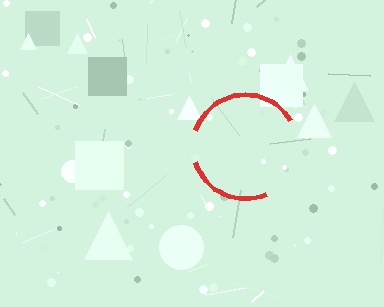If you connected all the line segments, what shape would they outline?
They would outline a circle.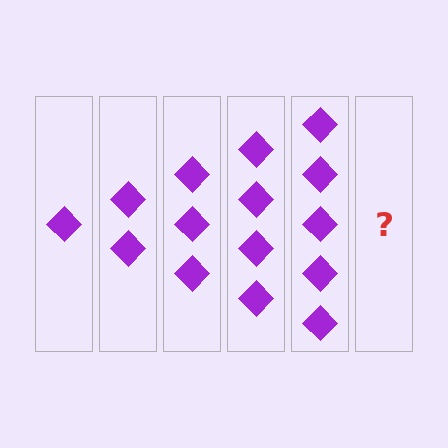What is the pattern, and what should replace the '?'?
The pattern is that each step adds one more diamond. The '?' should be 6 diamonds.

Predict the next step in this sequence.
The next step is 6 diamonds.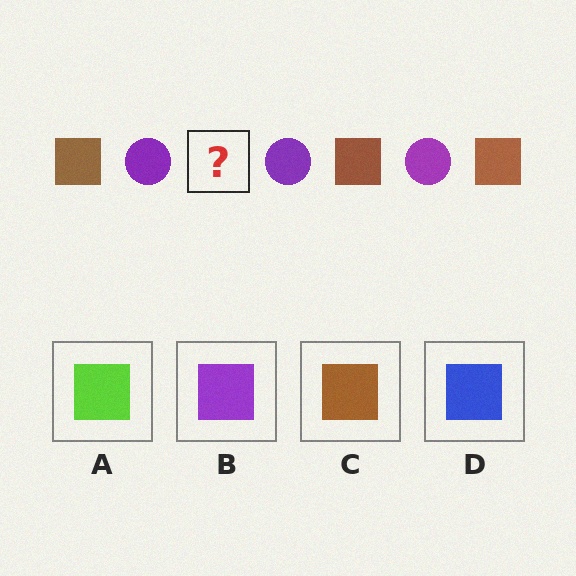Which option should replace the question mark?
Option C.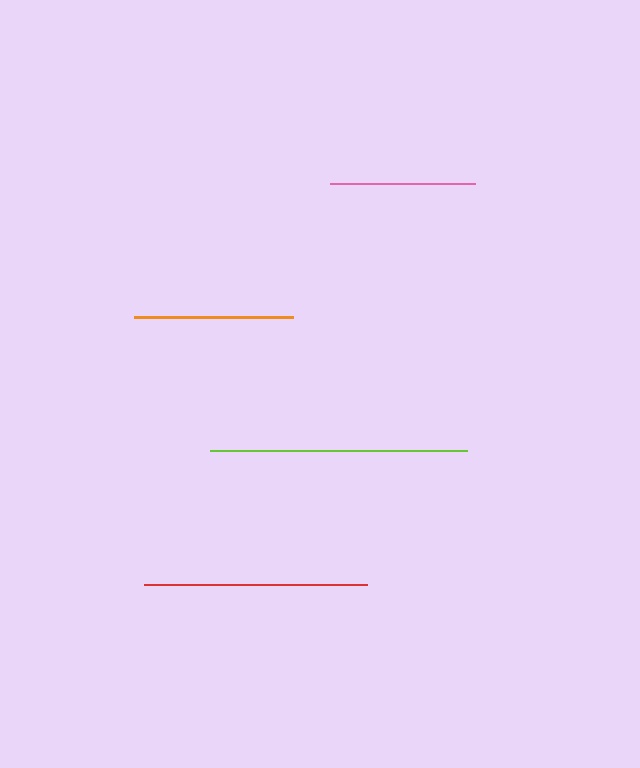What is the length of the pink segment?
The pink segment is approximately 145 pixels long.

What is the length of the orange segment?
The orange segment is approximately 159 pixels long.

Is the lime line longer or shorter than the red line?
The lime line is longer than the red line.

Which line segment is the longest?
The lime line is the longest at approximately 256 pixels.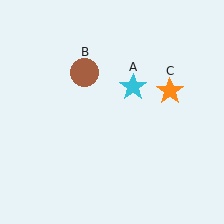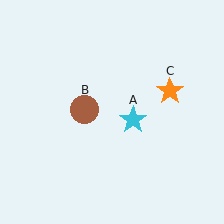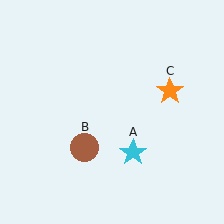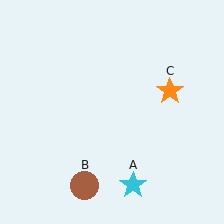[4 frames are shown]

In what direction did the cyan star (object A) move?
The cyan star (object A) moved down.